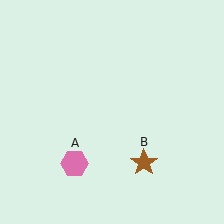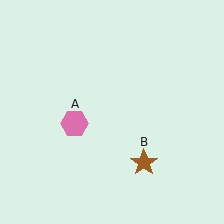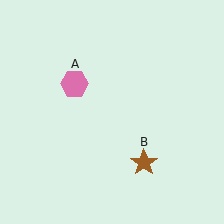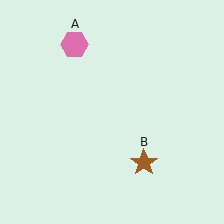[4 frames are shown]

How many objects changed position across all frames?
1 object changed position: pink hexagon (object A).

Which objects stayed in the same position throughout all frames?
Brown star (object B) remained stationary.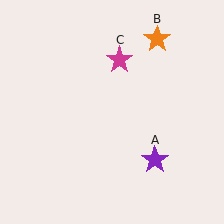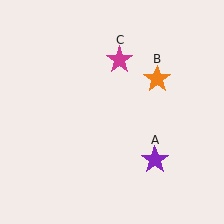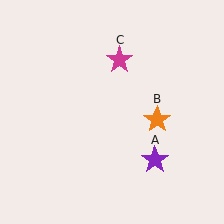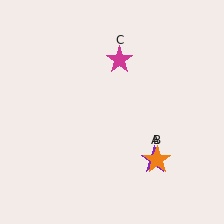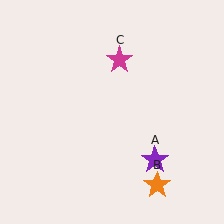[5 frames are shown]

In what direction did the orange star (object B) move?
The orange star (object B) moved down.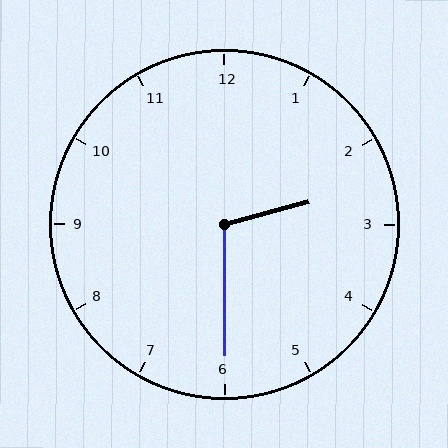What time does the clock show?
2:30.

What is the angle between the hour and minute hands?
Approximately 105 degrees.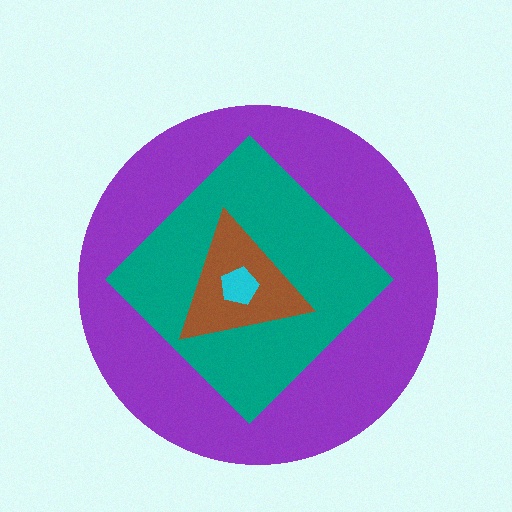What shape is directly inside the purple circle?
The teal diamond.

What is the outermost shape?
The purple circle.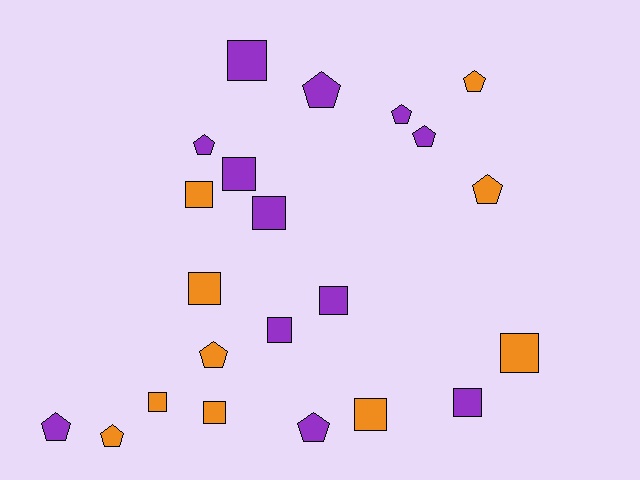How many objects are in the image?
There are 22 objects.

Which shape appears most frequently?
Square, with 12 objects.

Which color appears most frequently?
Purple, with 12 objects.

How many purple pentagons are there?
There are 6 purple pentagons.